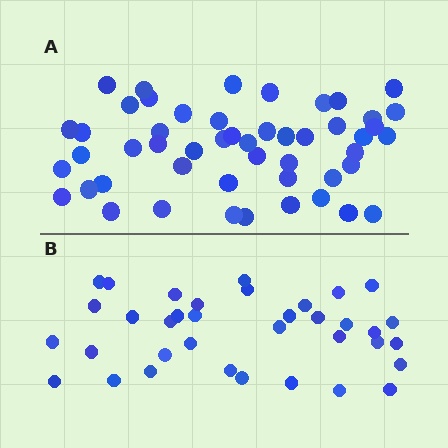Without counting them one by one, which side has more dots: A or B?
Region A (the top region) has more dots.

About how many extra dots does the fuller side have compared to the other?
Region A has approximately 15 more dots than region B.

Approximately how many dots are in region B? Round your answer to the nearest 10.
About 40 dots. (The exact count is 36, which rounds to 40.)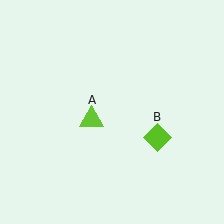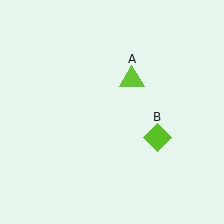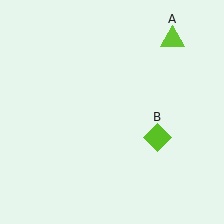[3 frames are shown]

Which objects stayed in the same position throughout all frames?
Lime diamond (object B) remained stationary.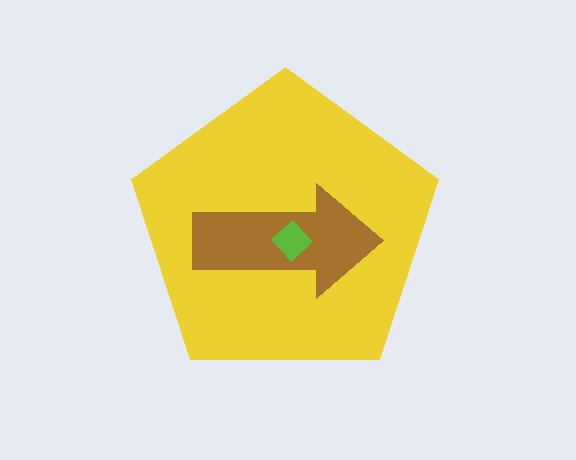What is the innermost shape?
The lime diamond.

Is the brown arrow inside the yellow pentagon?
Yes.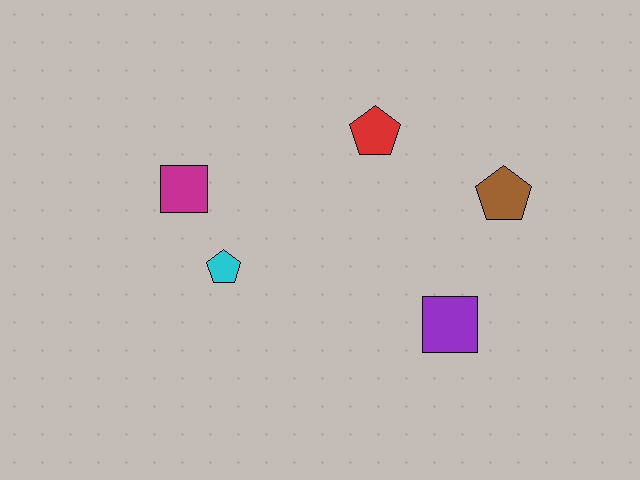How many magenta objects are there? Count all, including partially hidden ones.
There is 1 magenta object.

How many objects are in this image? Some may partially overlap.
There are 5 objects.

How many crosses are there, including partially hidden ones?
There are no crosses.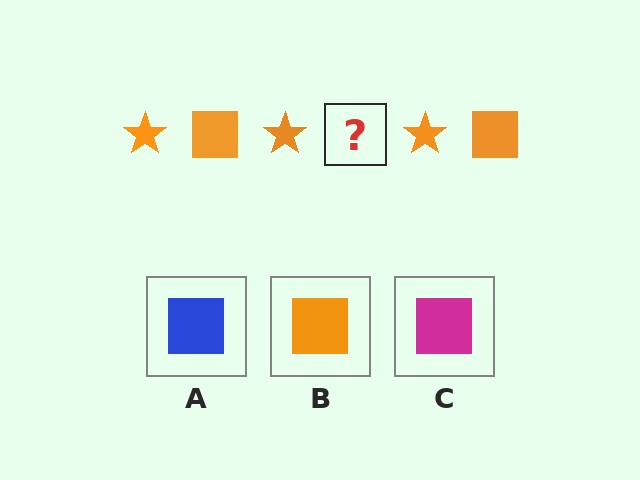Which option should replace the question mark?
Option B.